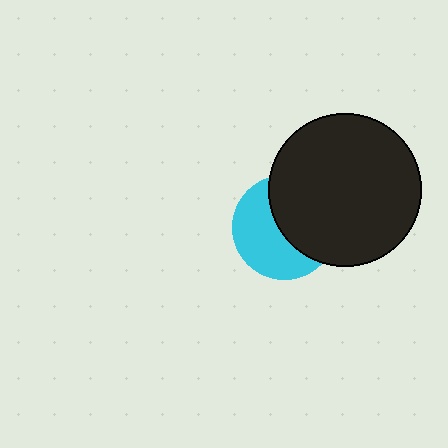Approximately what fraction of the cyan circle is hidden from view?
Roughly 49% of the cyan circle is hidden behind the black circle.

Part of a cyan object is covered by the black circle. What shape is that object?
It is a circle.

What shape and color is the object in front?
The object in front is a black circle.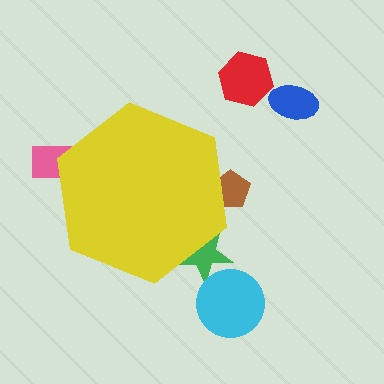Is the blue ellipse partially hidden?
No, the blue ellipse is fully visible.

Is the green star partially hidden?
Yes, the green star is partially hidden behind the yellow hexagon.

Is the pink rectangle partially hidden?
Yes, the pink rectangle is partially hidden behind the yellow hexagon.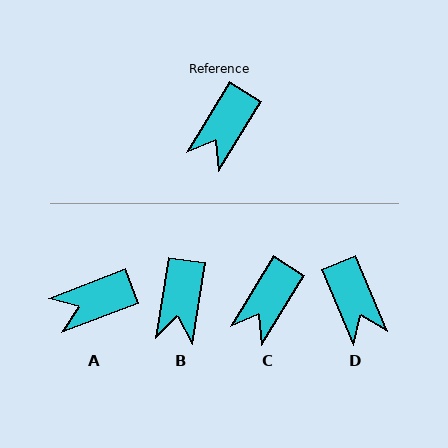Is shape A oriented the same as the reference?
No, it is off by about 38 degrees.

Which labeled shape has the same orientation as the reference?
C.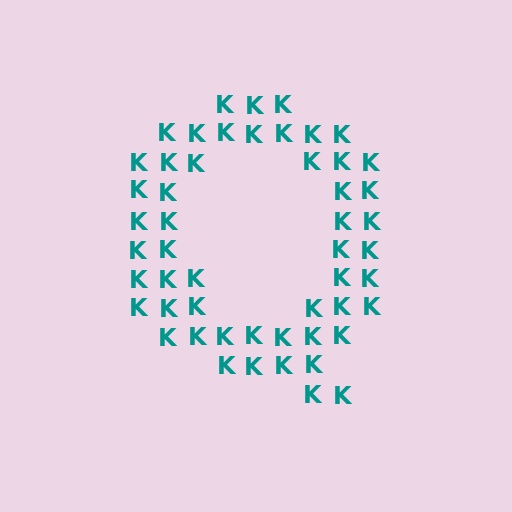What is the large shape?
The large shape is the letter Q.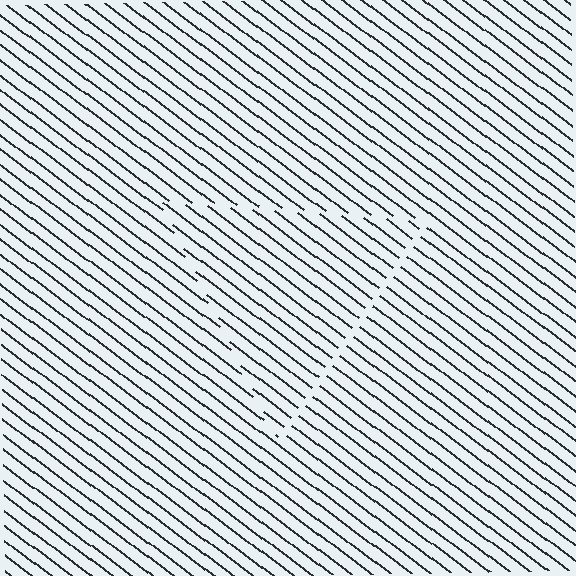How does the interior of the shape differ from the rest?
The interior of the shape contains the same grating, shifted by half a period — the contour is defined by the phase discontinuity where line-ends from the inner and outer gratings abut.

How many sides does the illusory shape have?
3 sides — the line-ends trace a triangle.